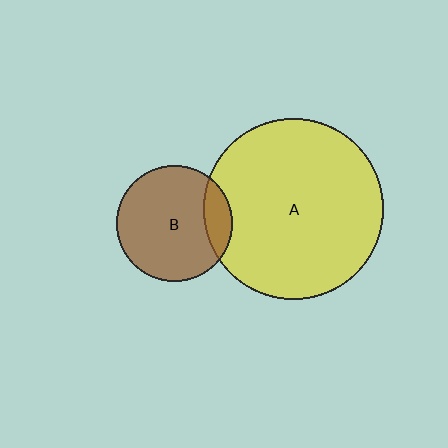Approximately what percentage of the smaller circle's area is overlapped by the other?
Approximately 15%.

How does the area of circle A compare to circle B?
Approximately 2.4 times.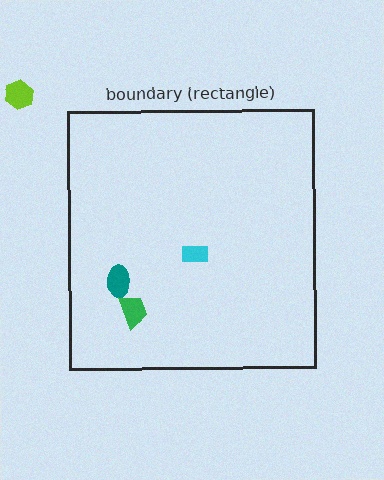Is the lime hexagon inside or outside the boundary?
Outside.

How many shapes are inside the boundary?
3 inside, 1 outside.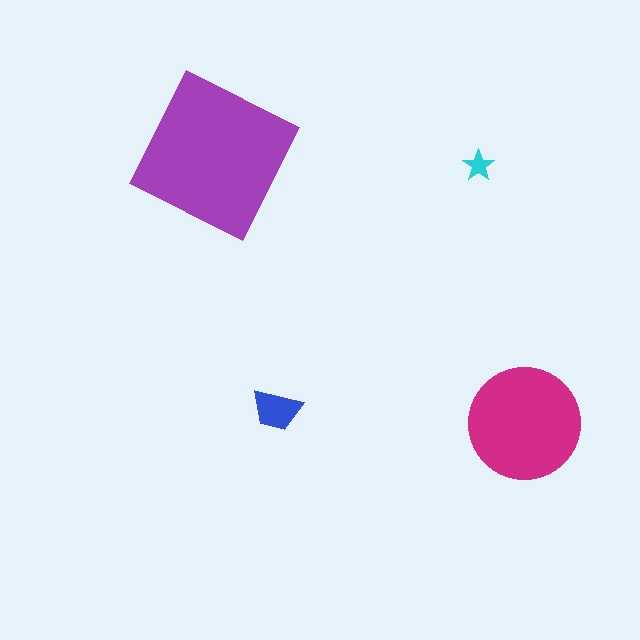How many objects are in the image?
There are 4 objects in the image.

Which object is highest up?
The purple square is topmost.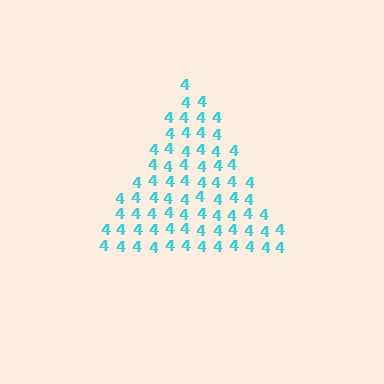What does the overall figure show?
The overall figure shows a triangle.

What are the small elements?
The small elements are digit 4's.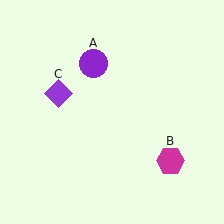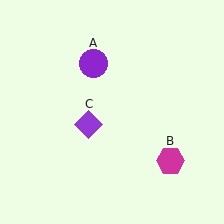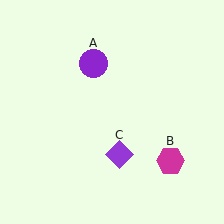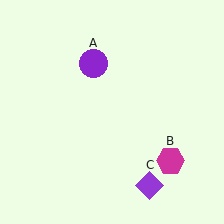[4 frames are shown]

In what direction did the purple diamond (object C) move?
The purple diamond (object C) moved down and to the right.